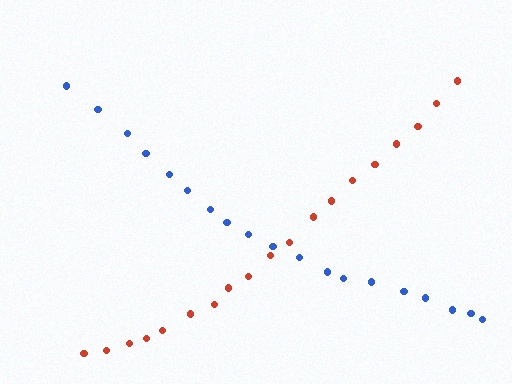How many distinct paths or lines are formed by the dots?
There are 2 distinct paths.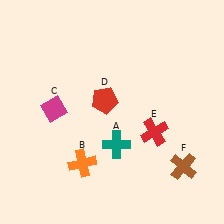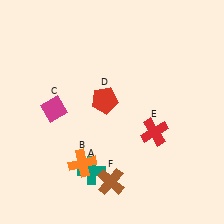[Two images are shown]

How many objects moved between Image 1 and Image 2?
2 objects moved between the two images.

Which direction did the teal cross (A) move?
The teal cross (A) moved down.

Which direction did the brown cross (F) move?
The brown cross (F) moved left.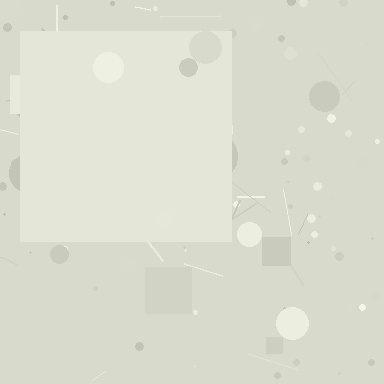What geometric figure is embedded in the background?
A square is embedded in the background.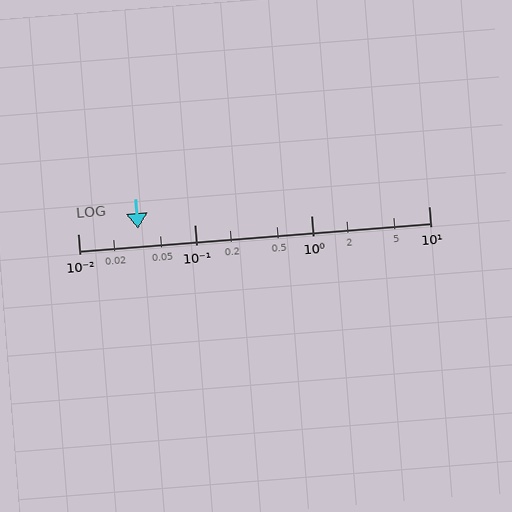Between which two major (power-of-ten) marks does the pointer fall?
The pointer is between 0.01 and 0.1.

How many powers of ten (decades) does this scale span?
The scale spans 3 decades, from 0.01 to 10.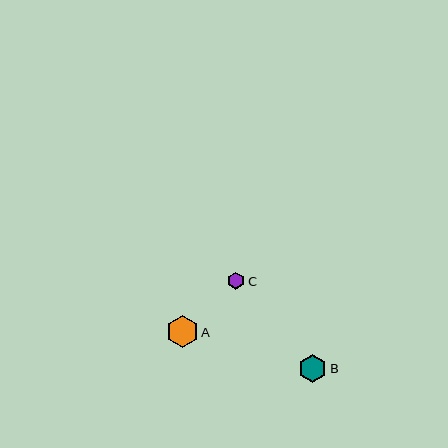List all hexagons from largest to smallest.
From largest to smallest: A, B, C.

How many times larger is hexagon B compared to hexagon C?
Hexagon B is approximately 1.7 times the size of hexagon C.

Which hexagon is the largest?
Hexagon A is the largest with a size of approximately 32 pixels.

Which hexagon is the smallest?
Hexagon C is the smallest with a size of approximately 17 pixels.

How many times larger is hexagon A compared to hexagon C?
Hexagon A is approximately 1.9 times the size of hexagon C.